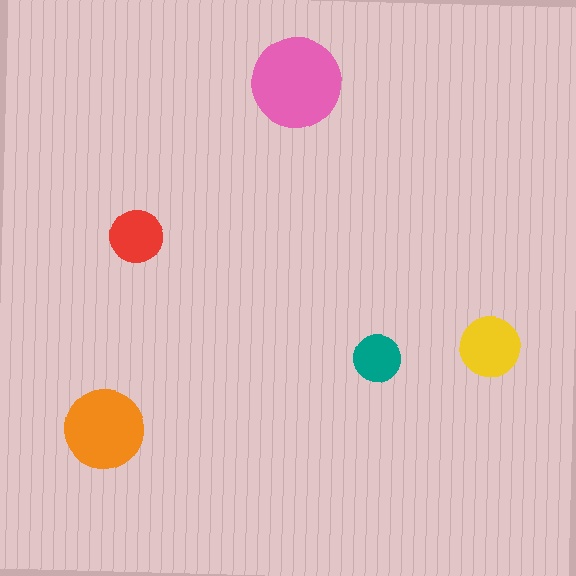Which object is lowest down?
The orange circle is bottommost.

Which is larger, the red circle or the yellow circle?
The yellow one.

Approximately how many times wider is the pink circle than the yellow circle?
About 1.5 times wider.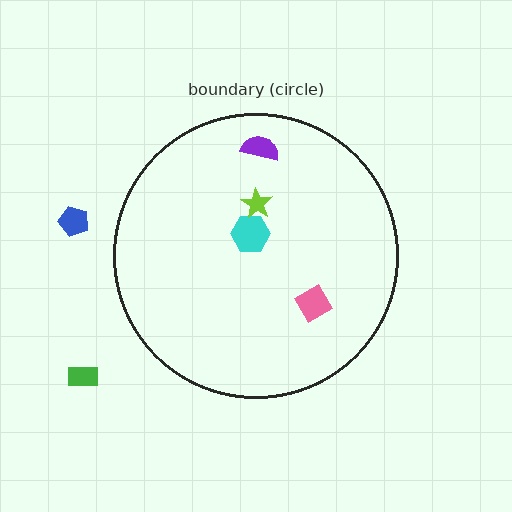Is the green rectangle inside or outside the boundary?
Outside.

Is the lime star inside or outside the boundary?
Inside.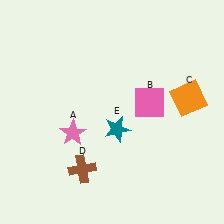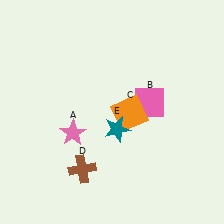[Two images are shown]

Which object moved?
The orange square (C) moved left.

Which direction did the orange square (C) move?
The orange square (C) moved left.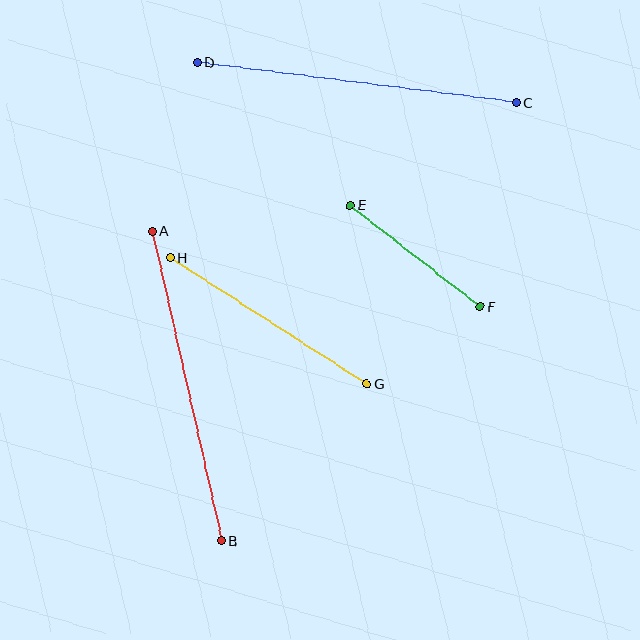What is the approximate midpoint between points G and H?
The midpoint is at approximately (269, 321) pixels.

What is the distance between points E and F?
The distance is approximately 165 pixels.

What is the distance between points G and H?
The distance is approximately 234 pixels.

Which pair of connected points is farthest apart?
Points C and D are farthest apart.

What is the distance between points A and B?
The distance is approximately 318 pixels.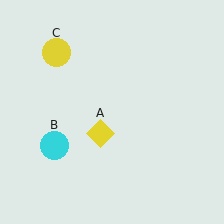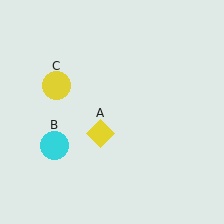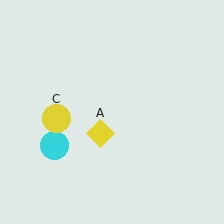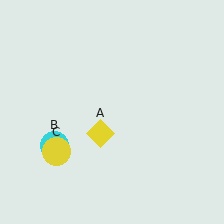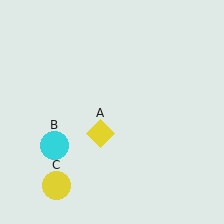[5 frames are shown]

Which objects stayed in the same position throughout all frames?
Yellow diamond (object A) and cyan circle (object B) remained stationary.